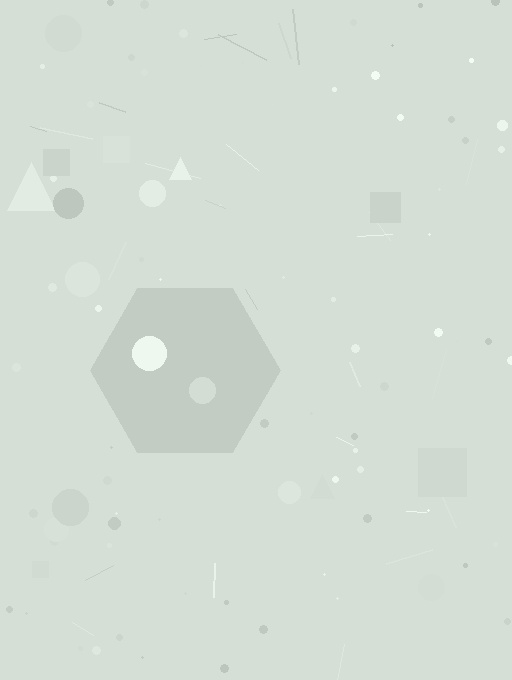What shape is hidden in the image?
A hexagon is hidden in the image.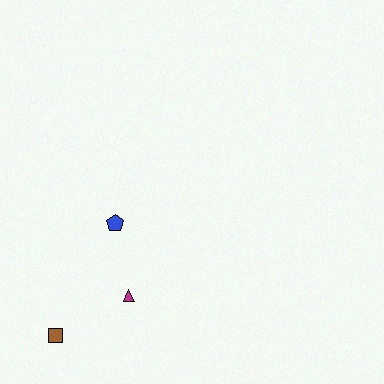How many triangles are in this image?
There is 1 triangle.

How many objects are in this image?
There are 3 objects.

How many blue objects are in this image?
There is 1 blue object.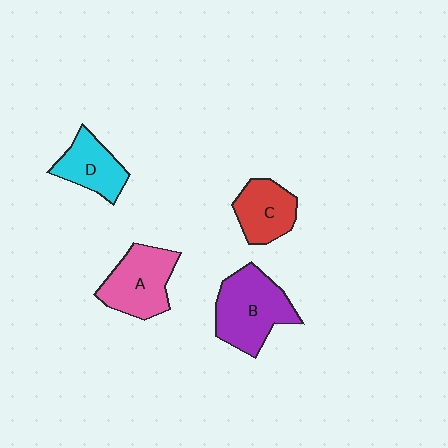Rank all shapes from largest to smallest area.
From largest to smallest: B (purple), A (pink), C (red), D (cyan).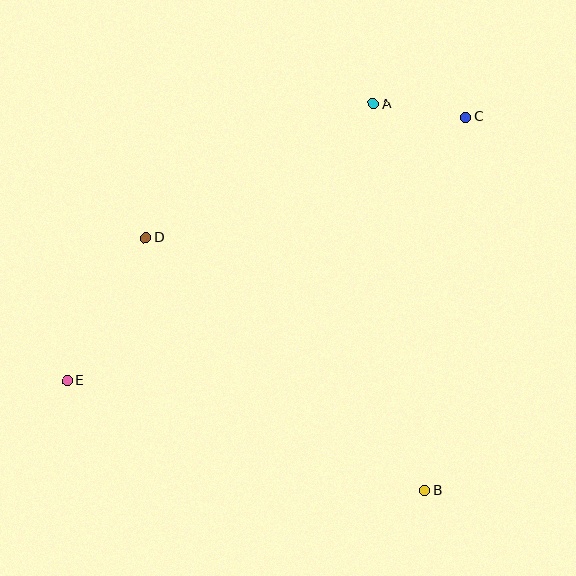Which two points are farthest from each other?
Points C and E are farthest from each other.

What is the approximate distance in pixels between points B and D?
The distance between B and D is approximately 377 pixels.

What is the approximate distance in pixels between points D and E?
The distance between D and E is approximately 163 pixels.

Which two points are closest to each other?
Points A and C are closest to each other.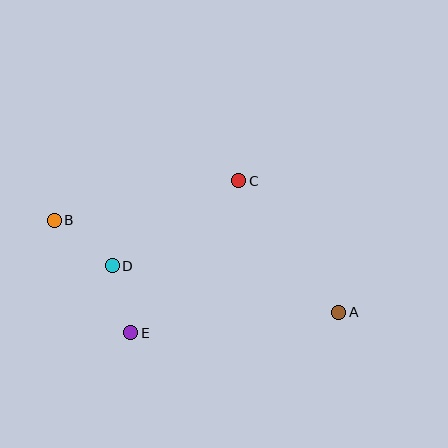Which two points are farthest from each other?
Points A and B are farthest from each other.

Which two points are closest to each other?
Points D and E are closest to each other.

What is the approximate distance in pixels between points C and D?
The distance between C and D is approximately 152 pixels.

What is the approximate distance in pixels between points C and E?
The distance between C and E is approximately 187 pixels.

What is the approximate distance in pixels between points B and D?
The distance between B and D is approximately 74 pixels.